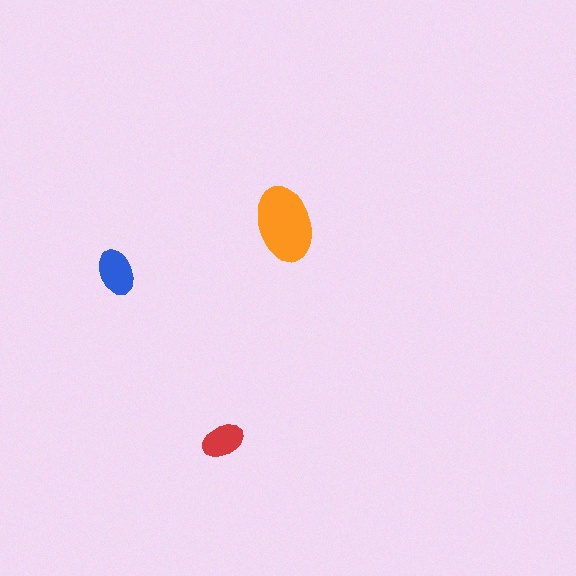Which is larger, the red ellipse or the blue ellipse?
The blue one.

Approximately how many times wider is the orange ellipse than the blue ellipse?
About 1.5 times wider.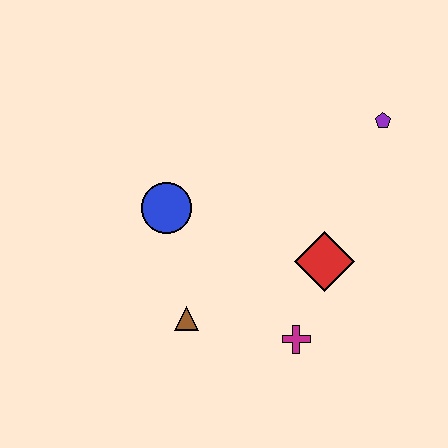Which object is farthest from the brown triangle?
The purple pentagon is farthest from the brown triangle.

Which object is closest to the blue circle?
The brown triangle is closest to the blue circle.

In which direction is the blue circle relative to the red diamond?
The blue circle is to the left of the red diamond.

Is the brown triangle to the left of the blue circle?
No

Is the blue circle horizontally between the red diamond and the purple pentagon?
No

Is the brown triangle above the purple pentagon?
No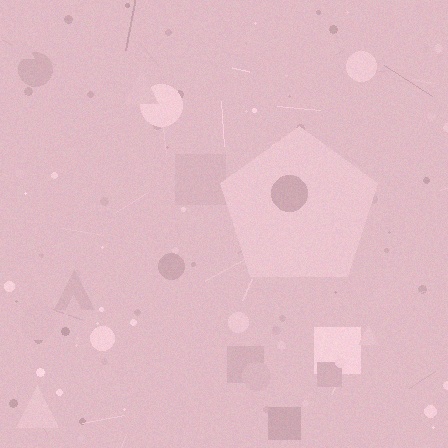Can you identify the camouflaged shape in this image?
The camouflaged shape is a pentagon.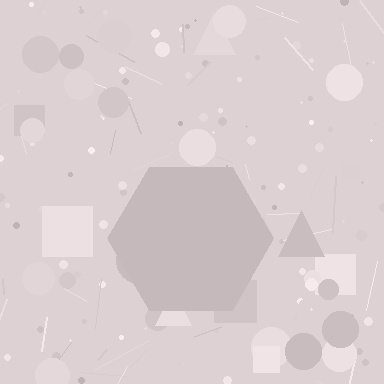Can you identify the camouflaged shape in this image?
The camouflaged shape is a hexagon.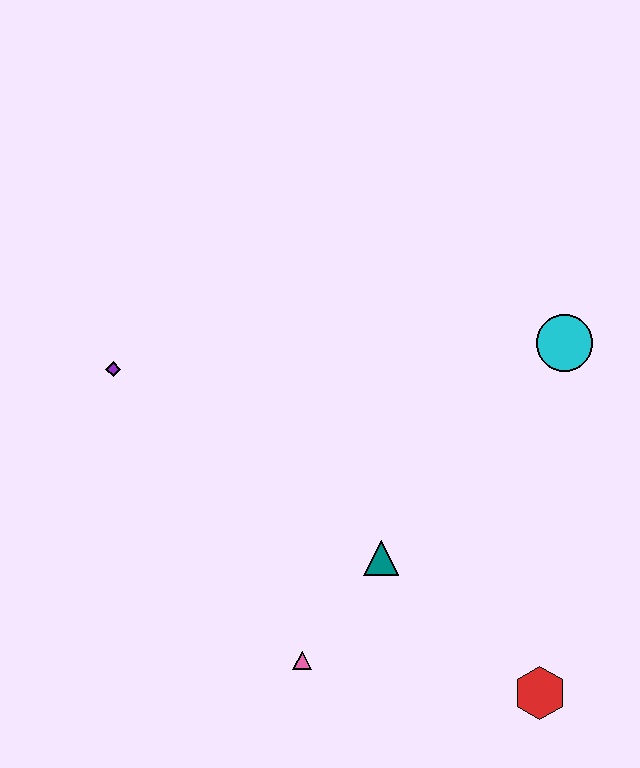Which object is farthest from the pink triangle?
The cyan circle is farthest from the pink triangle.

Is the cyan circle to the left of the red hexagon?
No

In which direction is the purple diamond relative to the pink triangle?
The purple diamond is above the pink triangle.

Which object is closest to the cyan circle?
The teal triangle is closest to the cyan circle.